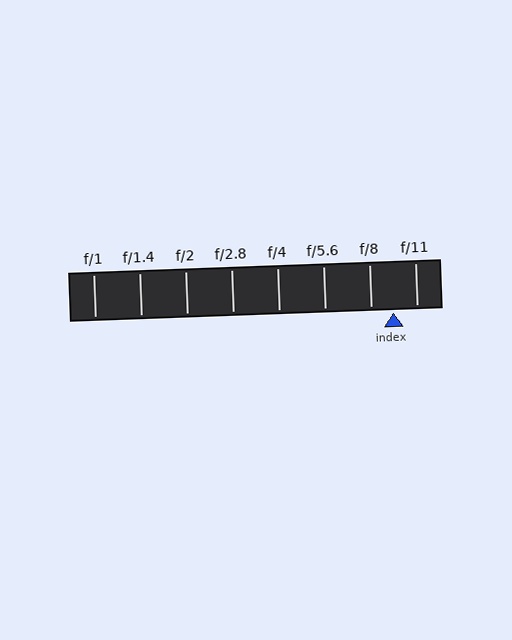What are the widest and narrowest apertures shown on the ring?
The widest aperture shown is f/1 and the narrowest is f/11.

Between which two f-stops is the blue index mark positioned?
The index mark is between f/8 and f/11.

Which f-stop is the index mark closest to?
The index mark is closest to f/8.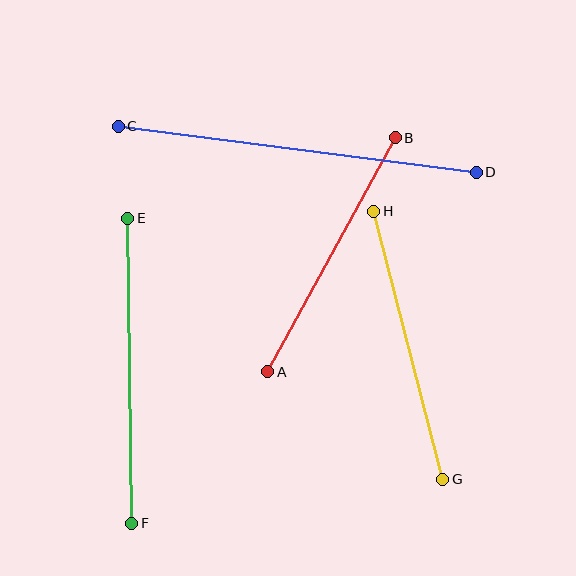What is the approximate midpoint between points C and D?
The midpoint is at approximately (297, 149) pixels.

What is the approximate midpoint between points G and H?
The midpoint is at approximately (408, 345) pixels.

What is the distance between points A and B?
The distance is approximately 266 pixels.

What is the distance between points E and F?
The distance is approximately 305 pixels.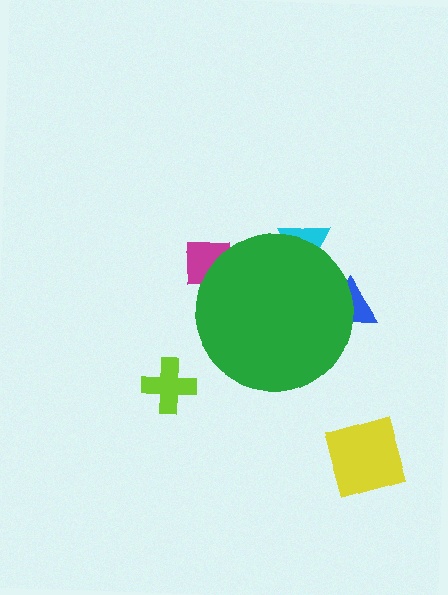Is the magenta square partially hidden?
Yes, the magenta square is partially hidden behind the green circle.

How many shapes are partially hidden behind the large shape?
3 shapes are partially hidden.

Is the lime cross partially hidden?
No, the lime cross is fully visible.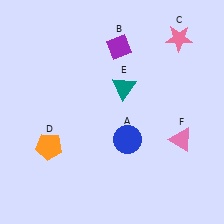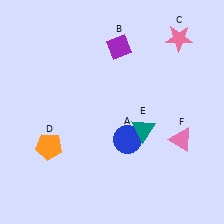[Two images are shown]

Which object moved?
The teal triangle (E) moved down.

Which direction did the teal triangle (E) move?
The teal triangle (E) moved down.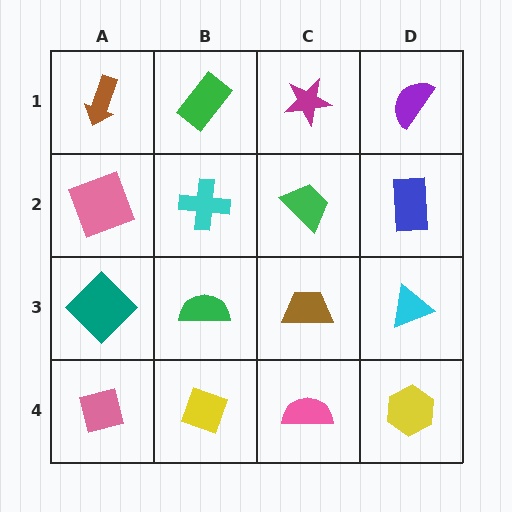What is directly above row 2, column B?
A green rectangle.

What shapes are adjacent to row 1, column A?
A pink square (row 2, column A), a green rectangle (row 1, column B).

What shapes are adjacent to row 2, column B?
A green rectangle (row 1, column B), a green semicircle (row 3, column B), a pink square (row 2, column A), a green trapezoid (row 2, column C).